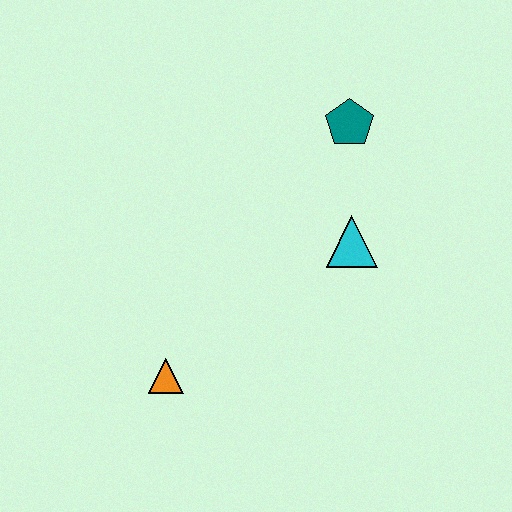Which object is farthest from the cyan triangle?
The orange triangle is farthest from the cyan triangle.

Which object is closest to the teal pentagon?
The cyan triangle is closest to the teal pentagon.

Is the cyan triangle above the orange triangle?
Yes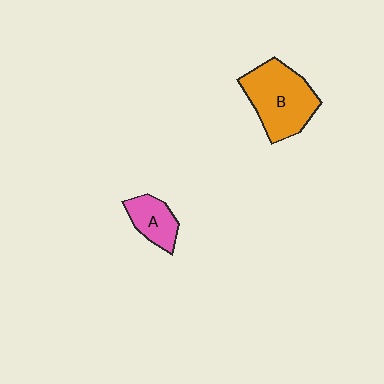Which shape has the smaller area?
Shape A (pink).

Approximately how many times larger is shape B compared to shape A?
Approximately 2.1 times.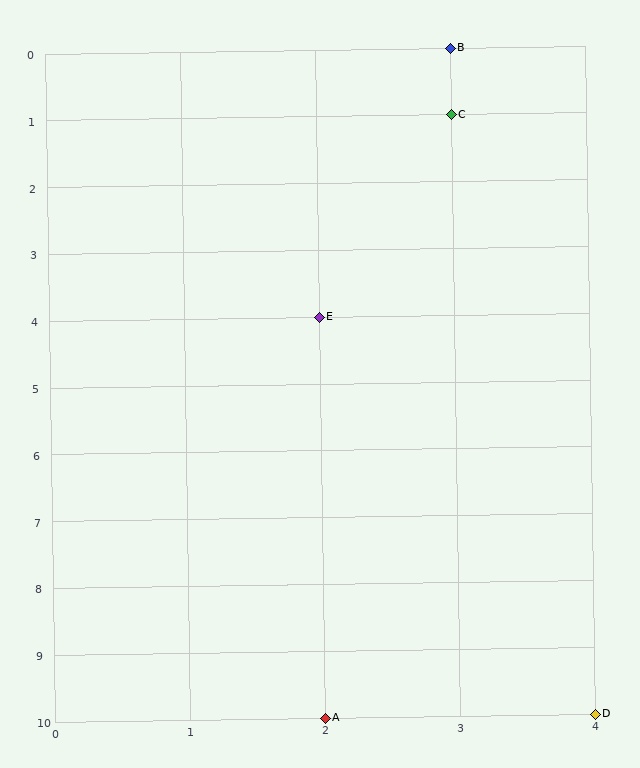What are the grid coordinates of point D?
Point D is at grid coordinates (4, 10).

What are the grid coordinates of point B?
Point B is at grid coordinates (3, 0).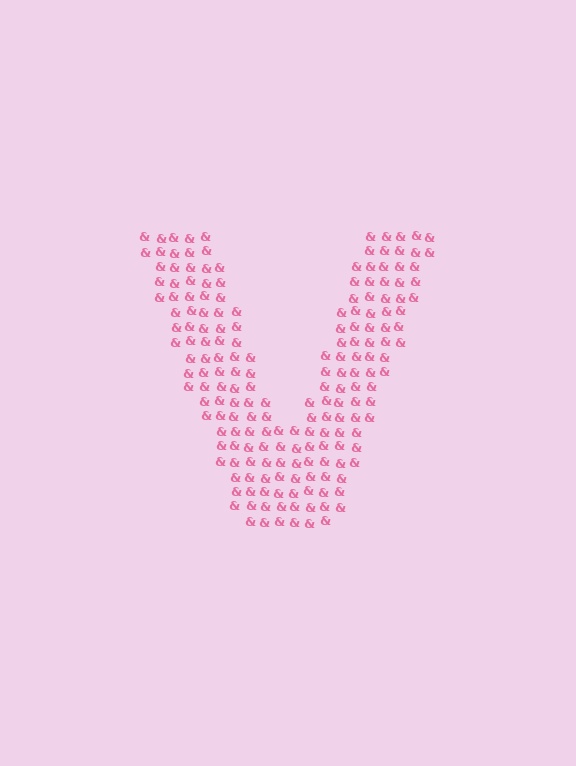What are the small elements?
The small elements are ampersands.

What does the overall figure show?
The overall figure shows the letter V.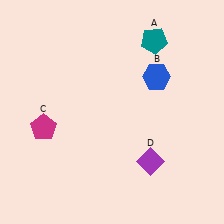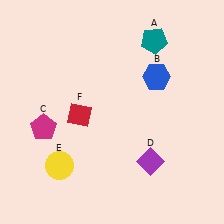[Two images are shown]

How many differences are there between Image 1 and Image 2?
There are 2 differences between the two images.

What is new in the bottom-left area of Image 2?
A red diamond (F) was added in the bottom-left area of Image 2.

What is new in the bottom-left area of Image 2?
A yellow circle (E) was added in the bottom-left area of Image 2.